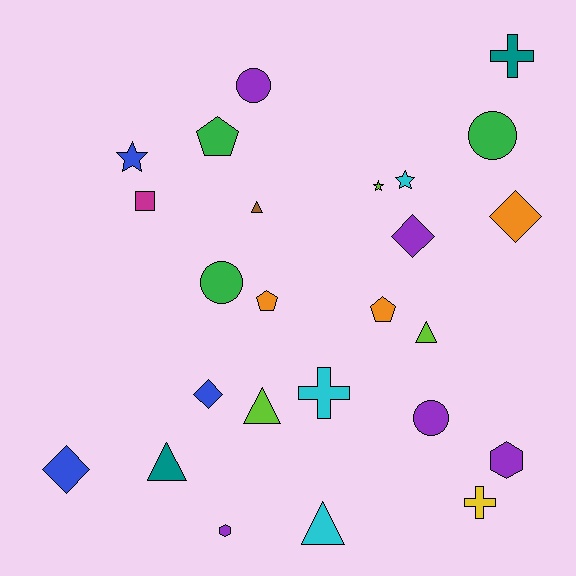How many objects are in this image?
There are 25 objects.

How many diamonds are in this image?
There are 4 diamonds.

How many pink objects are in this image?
There are no pink objects.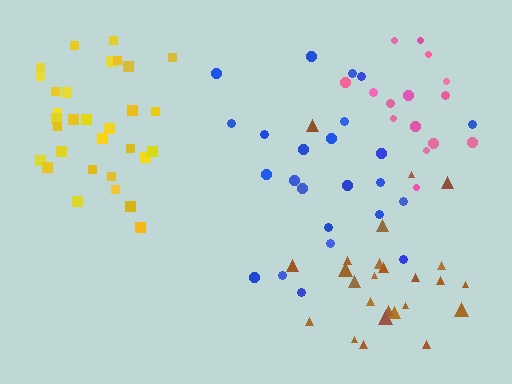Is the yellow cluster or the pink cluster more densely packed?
Yellow.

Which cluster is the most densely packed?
Yellow.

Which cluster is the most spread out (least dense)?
Blue.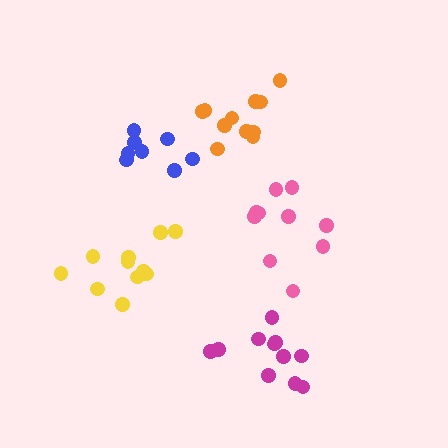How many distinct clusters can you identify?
There are 5 distinct clusters.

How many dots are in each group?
Group 1: 8 dots, Group 2: 10 dots, Group 3: 11 dots, Group 4: 11 dots, Group 5: 11 dots (51 total).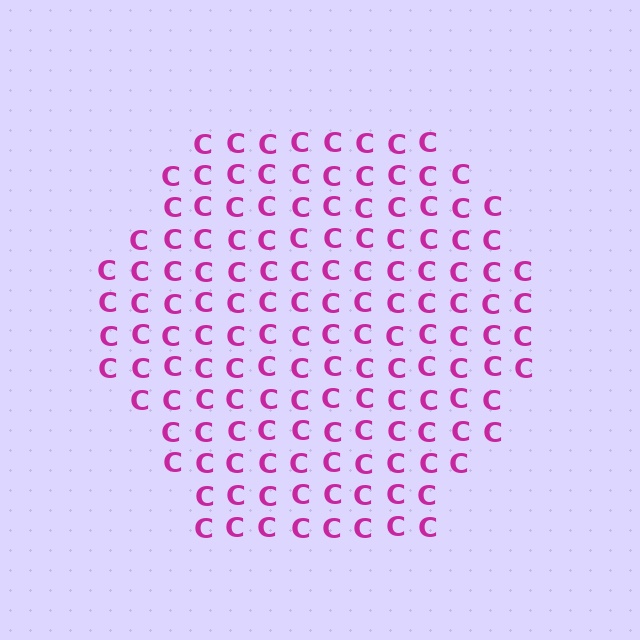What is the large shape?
The large shape is a hexagon.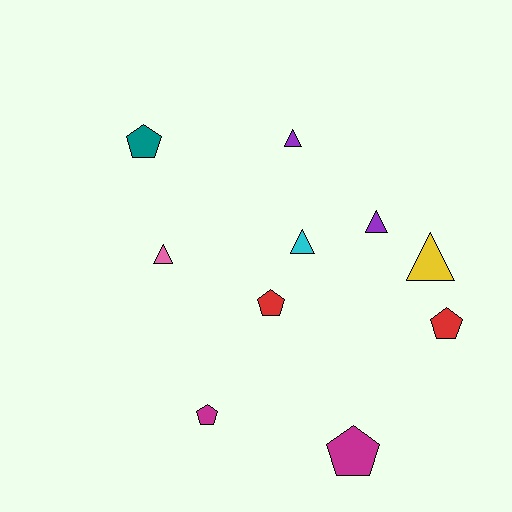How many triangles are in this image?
There are 5 triangles.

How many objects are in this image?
There are 10 objects.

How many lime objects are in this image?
There are no lime objects.